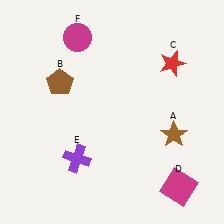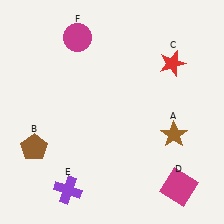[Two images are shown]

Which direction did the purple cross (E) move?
The purple cross (E) moved down.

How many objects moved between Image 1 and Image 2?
2 objects moved between the two images.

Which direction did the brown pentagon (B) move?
The brown pentagon (B) moved down.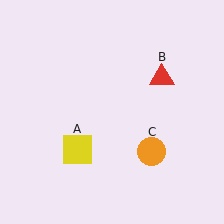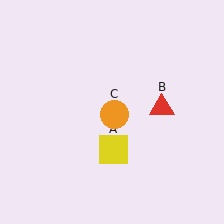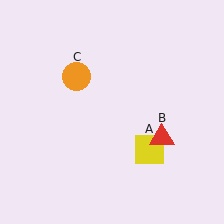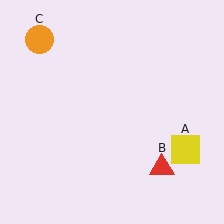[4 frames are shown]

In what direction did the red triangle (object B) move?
The red triangle (object B) moved down.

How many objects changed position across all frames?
3 objects changed position: yellow square (object A), red triangle (object B), orange circle (object C).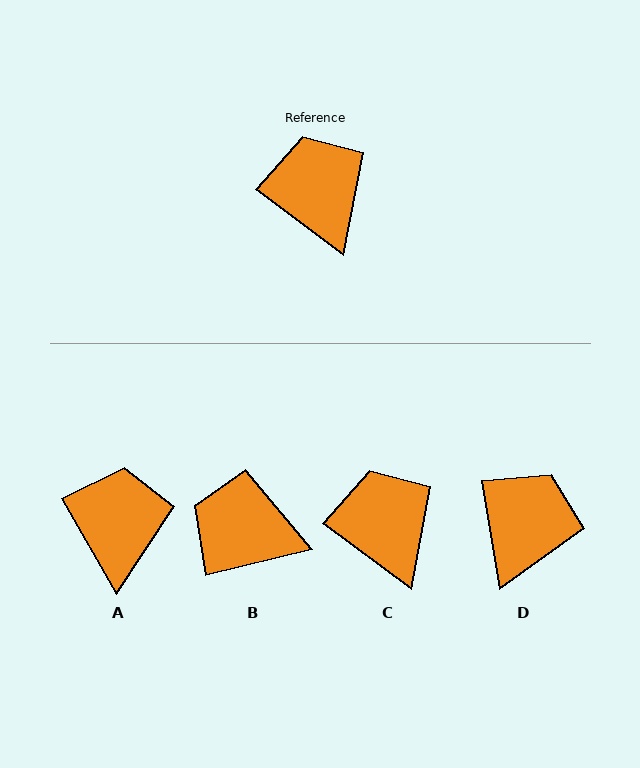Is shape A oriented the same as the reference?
No, it is off by about 23 degrees.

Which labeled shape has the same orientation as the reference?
C.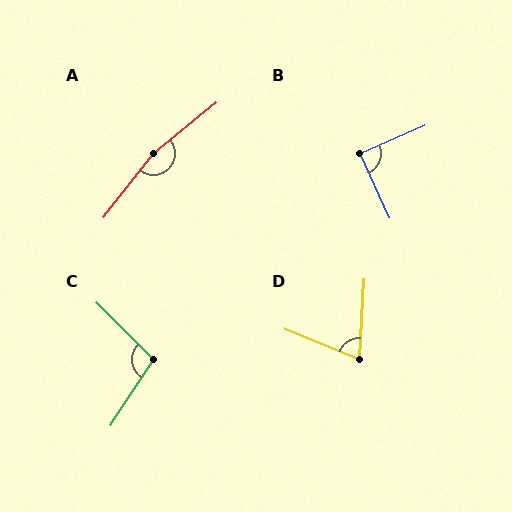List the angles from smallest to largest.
D (71°), B (89°), C (102°), A (167°).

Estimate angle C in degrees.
Approximately 102 degrees.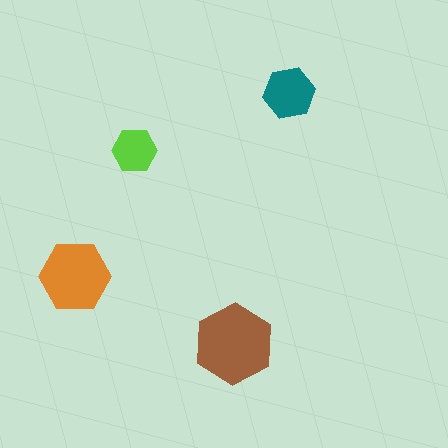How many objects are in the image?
There are 4 objects in the image.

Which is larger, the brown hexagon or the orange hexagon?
The brown one.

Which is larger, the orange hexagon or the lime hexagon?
The orange one.